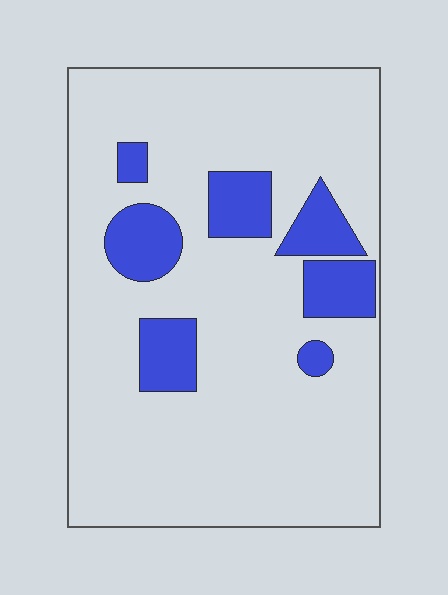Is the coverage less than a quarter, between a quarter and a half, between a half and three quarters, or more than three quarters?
Less than a quarter.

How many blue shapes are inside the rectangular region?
7.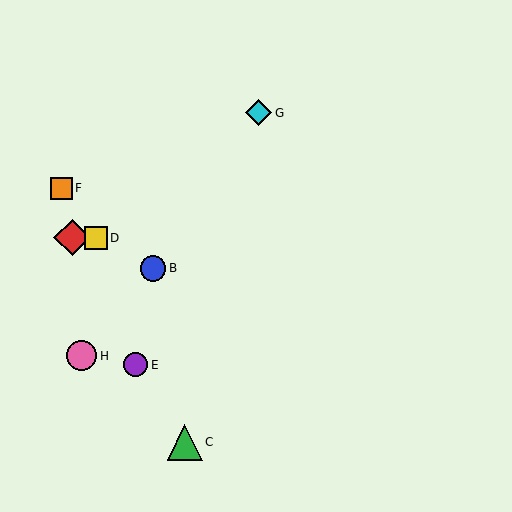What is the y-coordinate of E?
Object E is at y≈365.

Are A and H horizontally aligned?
No, A is at y≈238 and H is at y≈356.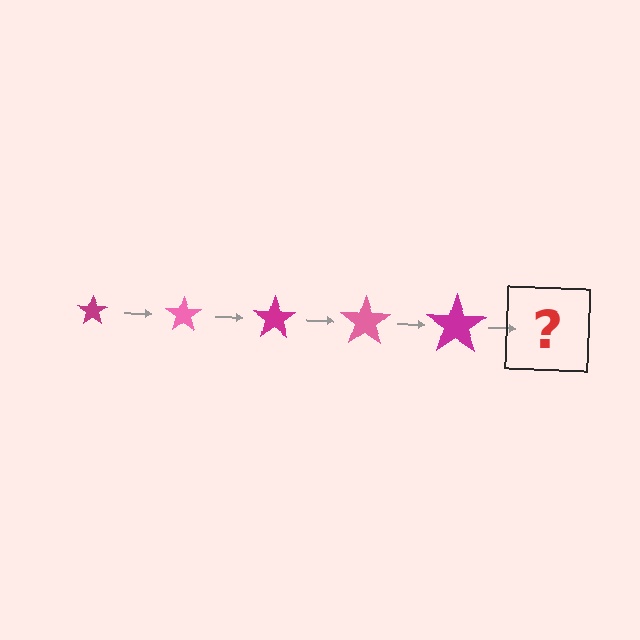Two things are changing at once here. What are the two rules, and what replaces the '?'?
The two rules are that the star grows larger each step and the color cycles through magenta and pink. The '?' should be a pink star, larger than the previous one.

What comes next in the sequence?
The next element should be a pink star, larger than the previous one.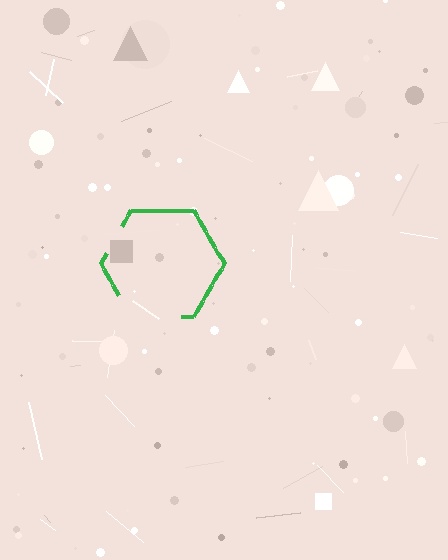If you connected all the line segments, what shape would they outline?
They would outline a hexagon.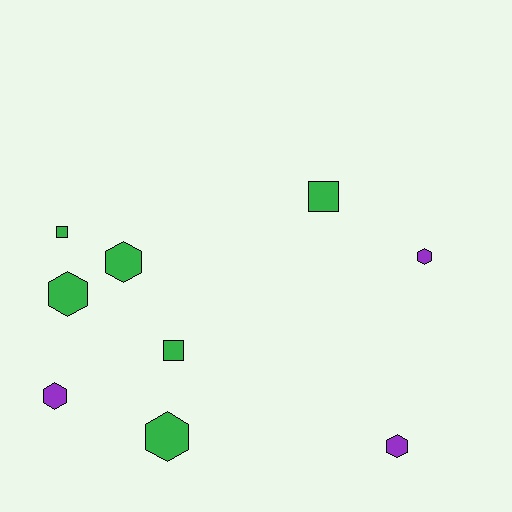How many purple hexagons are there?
There are 3 purple hexagons.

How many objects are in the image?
There are 9 objects.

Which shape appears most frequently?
Hexagon, with 6 objects.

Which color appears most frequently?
Green, with 6 objects.